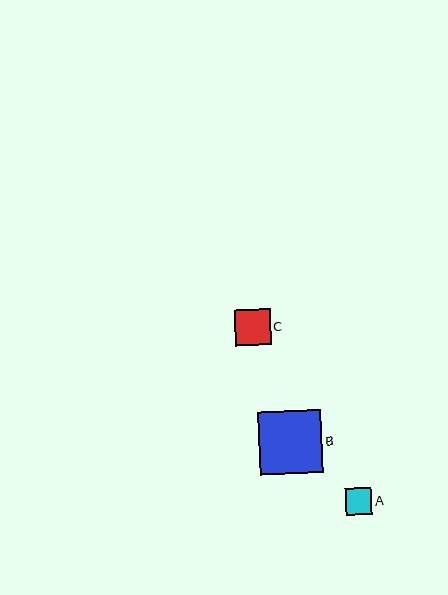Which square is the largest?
Square B is the largest with a size of approximately 63 pixels.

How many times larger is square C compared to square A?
Square C is approximately 1.3 times the size of square A.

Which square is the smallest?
Square A is the smallest with a size of approximately 27 pixels.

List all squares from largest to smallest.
From largest to smallest: B, C, A.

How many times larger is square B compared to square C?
Square B is approximately 1.8 times the size of square C.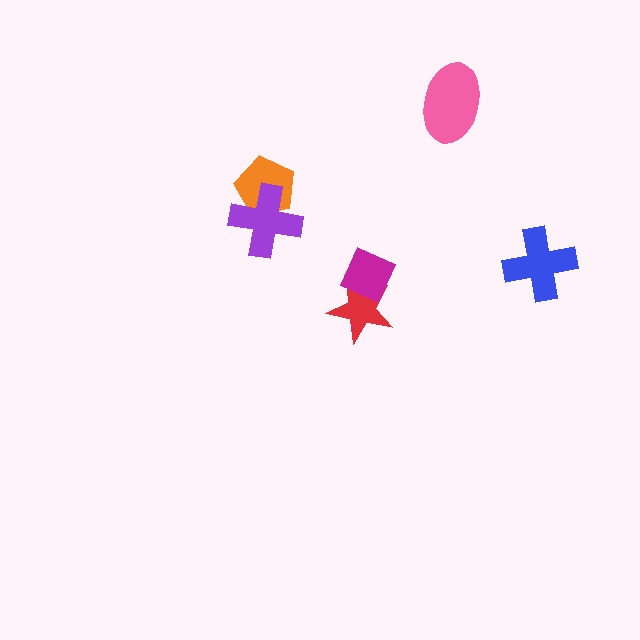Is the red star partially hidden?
Yes, it is partially covered by another shape.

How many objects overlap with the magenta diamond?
1 object overlaps with the magenta diamond.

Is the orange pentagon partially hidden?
Yes, it is partially covered by another shape.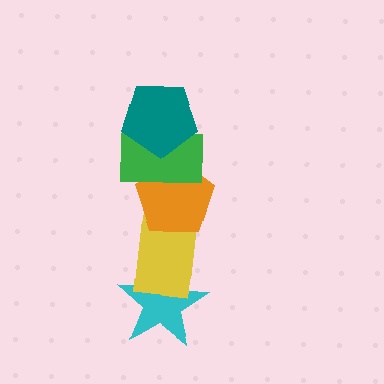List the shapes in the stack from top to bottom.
From top to bottom: the teal pentagon, the green rectangle, the orange pentagon, the yellow rectangle, the cyan star.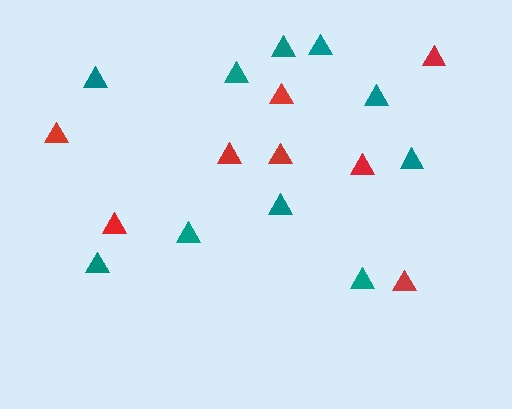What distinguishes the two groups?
There are 2 groups: one group of red triangles (8) and one group of teal triangles (10).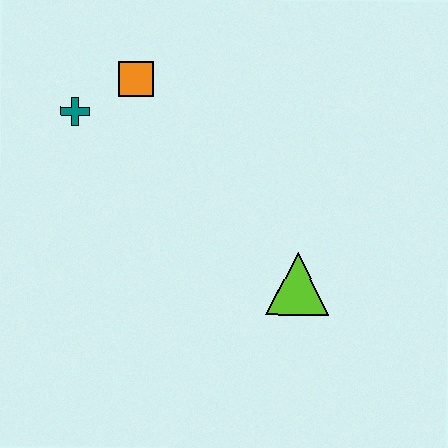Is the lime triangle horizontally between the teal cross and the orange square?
No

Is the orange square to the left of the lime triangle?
Yes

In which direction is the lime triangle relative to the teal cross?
The lime triangle is to the right of the teal cross.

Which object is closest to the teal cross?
The orange square is closest to the teal cross.